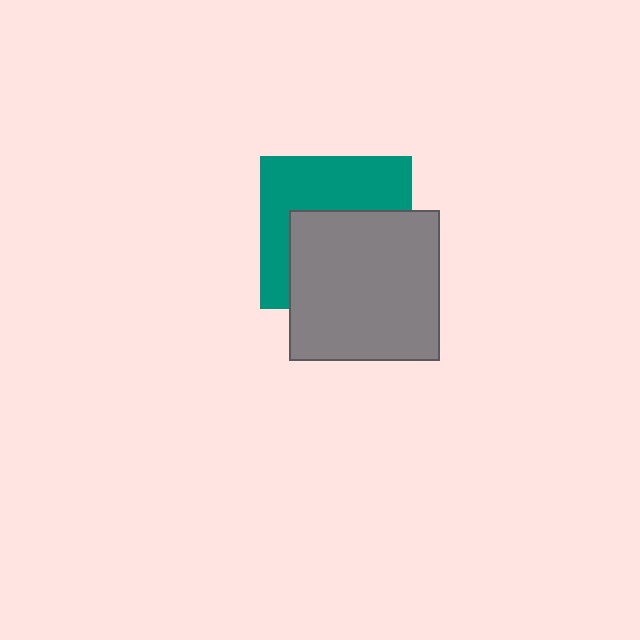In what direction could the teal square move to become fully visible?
The teal square could move up. That would shift it out from behind the gray square entirely.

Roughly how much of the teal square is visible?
About half of it is visible (roughly 48%).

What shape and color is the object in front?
The object in front is a gray square.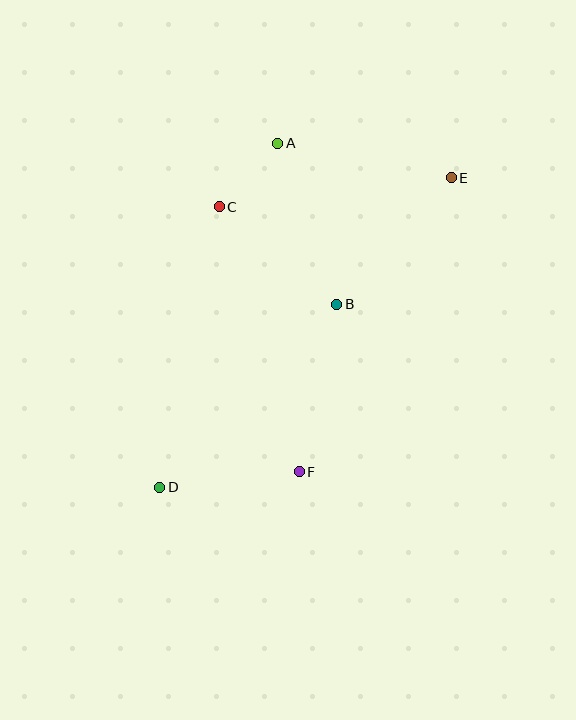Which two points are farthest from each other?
Points D and E are farthest from each other.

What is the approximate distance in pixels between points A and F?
The distance between A and F is approximately 329 pixels.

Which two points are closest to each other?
Points A and C are closest to each other.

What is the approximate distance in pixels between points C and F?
The distance between C and F is approximately 277 pixels.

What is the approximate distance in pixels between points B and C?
The distance between B and C is approximately 152 pixels.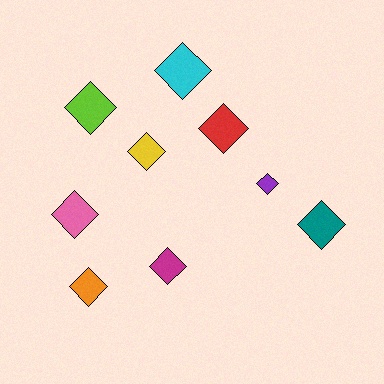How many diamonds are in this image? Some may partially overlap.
There are 9 diamonds.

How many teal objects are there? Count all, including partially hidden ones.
There is 1 teal object.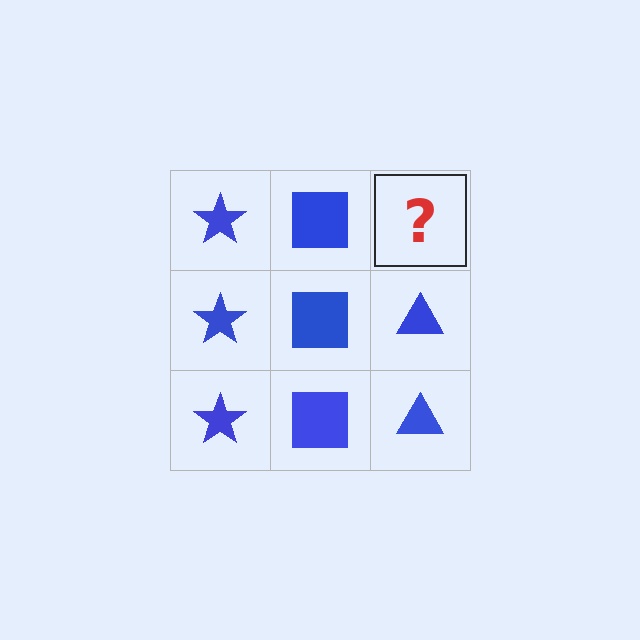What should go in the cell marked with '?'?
The missing cell should contain a blue triangle.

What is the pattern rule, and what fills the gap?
The rule is that each column has a consistent shape. The gap should be filled with a blue triangle.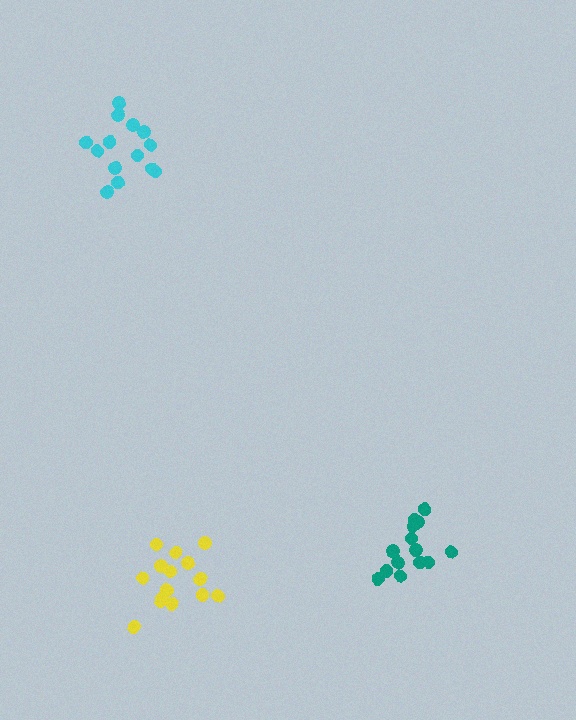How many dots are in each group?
Group 1: 16 dots, Group 2: 14 dots, Group 3: 14 dots (44 total).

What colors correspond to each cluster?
The clusters are colored: yellow, teal, cyan.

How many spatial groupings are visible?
There are 3 spatial groupings.